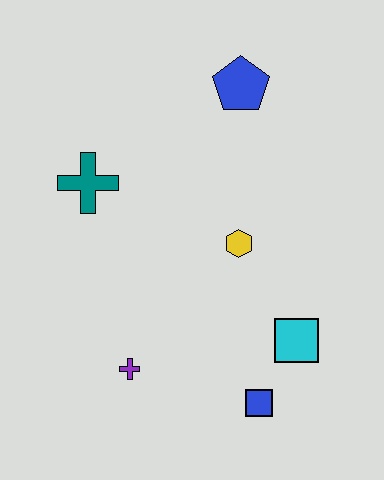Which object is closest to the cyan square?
The blue square is closest to the cyan square.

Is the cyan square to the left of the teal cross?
No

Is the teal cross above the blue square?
Yes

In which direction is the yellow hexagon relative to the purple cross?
The yellow hexagon is above the purple cross.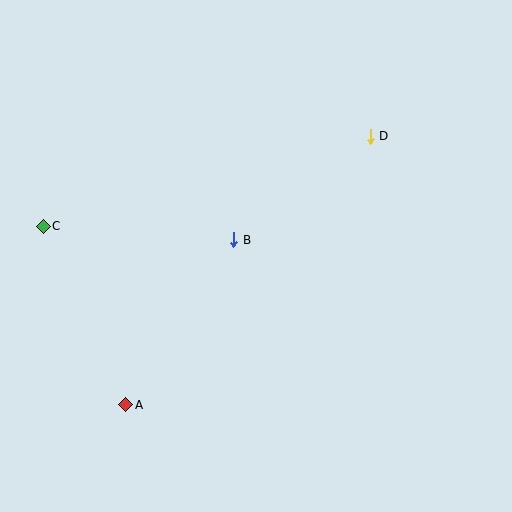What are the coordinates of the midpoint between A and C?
The midpoint between A and C is at (84, 315).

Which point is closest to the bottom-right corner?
Point B is closest to the bottom-right corner.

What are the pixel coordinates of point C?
Point C is at (43, 226).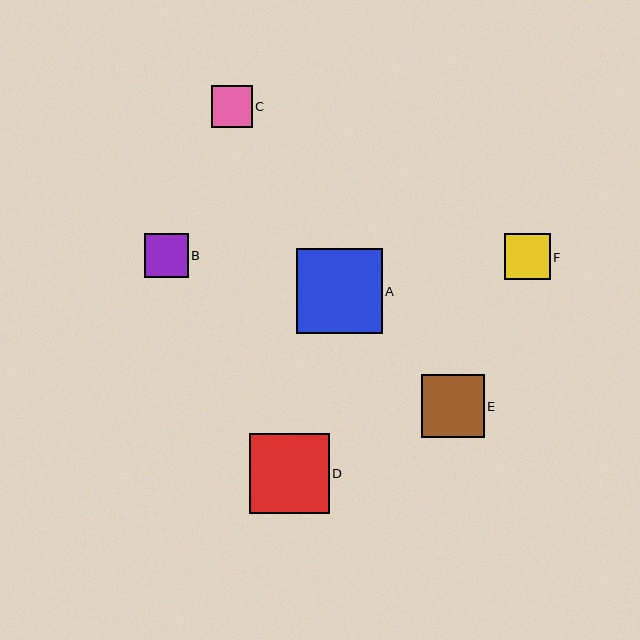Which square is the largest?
Square A is the largest with a size of approximately 85 pixels.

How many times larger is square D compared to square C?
Square D is approximately 1.9 times the size of square C.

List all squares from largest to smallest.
From largest to smallest: A, D, E, F, B, C.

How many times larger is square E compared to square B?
Square E is approximately 1.4 times the size of square B.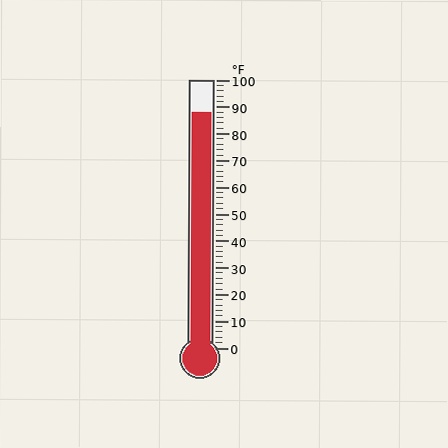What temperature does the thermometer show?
The thermometer shows approximately 88°F.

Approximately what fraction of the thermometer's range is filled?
The thermometer is filled to approximately 90% of its range.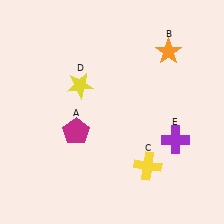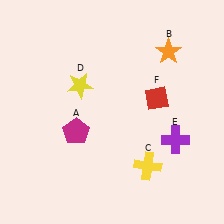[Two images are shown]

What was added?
A red diamond (F) was added in Image 2.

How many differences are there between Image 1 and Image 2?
There is 1 difference between the two images.